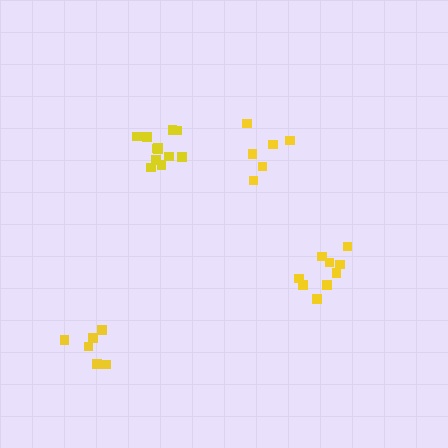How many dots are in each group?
Group 1: 9 dots, Group 2: 12 dots, Group 3: 6 dots, Group 4: 6 dots (33 total).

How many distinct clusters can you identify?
There are 4 distinct clusters.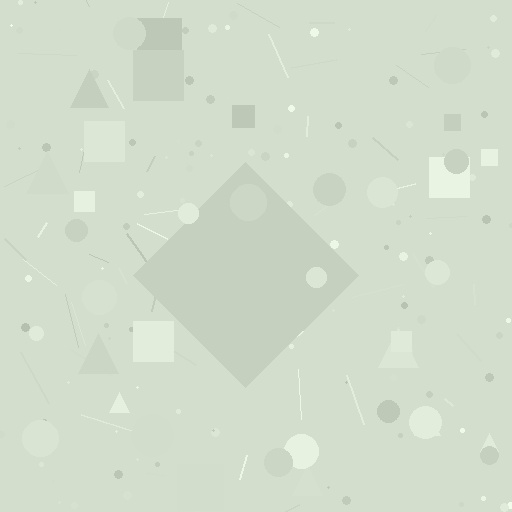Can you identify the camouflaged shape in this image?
The camouflaged shape is a diamond.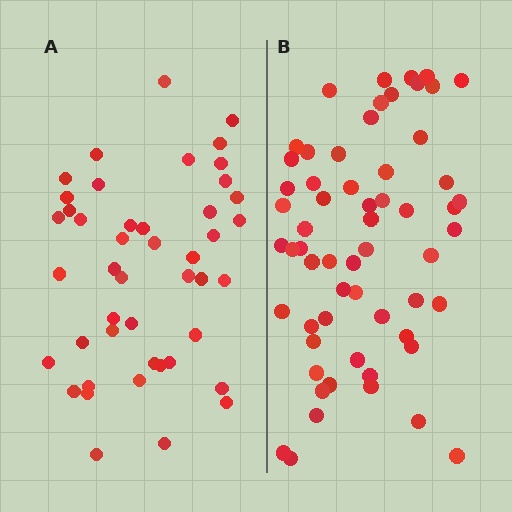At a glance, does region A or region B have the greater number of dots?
Region B (the right region) has more dots.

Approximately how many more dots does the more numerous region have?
Region B has approximately 15 more dots than region A.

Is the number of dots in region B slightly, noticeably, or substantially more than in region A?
Region B has noticeably more, but not dramatically so. The ratio is roughly 1.3 to 1.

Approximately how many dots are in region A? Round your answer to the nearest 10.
About 40 dots. (The exact count is 45, which rounds to 40.)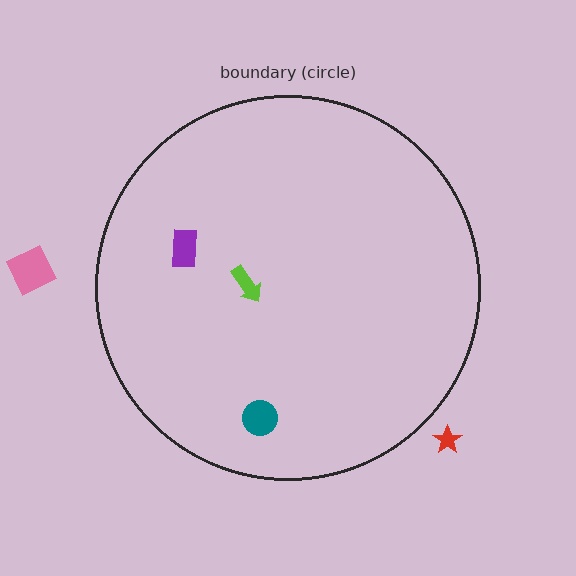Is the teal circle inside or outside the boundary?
Inside.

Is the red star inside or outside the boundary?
Outside.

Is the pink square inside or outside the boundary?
Outside.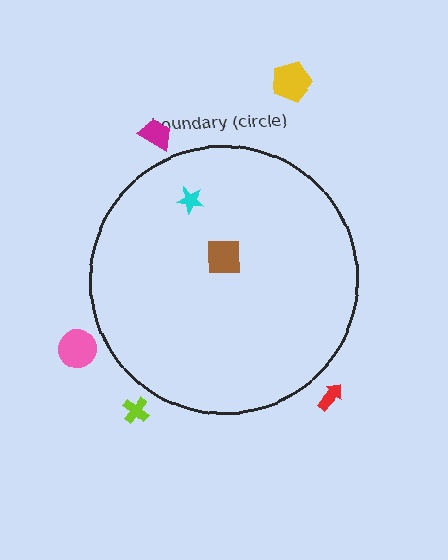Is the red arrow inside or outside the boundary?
Outside.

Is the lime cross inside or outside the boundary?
Outside.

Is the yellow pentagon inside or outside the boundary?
Outside.